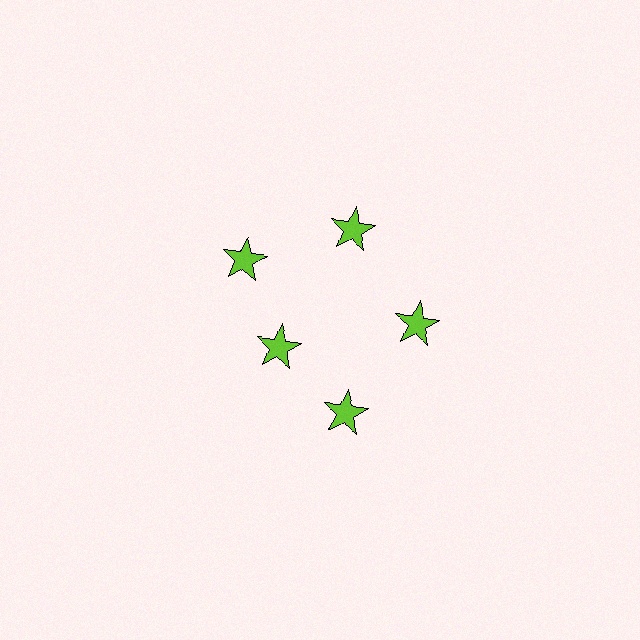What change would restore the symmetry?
The symmetry would be restored by moving it outward, back onto the ring so that all 5 stars sit at equal angles and equal distance from the center.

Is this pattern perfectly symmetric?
No. The 5 lime stars are arranged in a ring, but one element near the 8 o'clock position is pulled inward toward the center, breaking the 5-fold rotational symmetry.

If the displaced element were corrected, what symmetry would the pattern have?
It would have 5-fold rotational symmetry — the pattern would map onto itself every 72 degrees.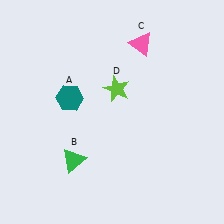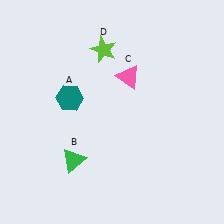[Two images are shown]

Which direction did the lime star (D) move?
The lime star (D) moved up.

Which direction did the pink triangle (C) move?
The pink triangle (C) moved down.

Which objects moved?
The objects that moved are: the pink triangle (C), the lime star (D).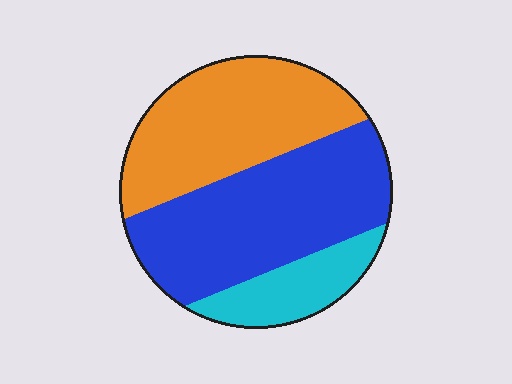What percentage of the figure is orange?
Orange covers 38% of the figure.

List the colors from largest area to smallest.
From largest to smallest: blue, orange, cyan.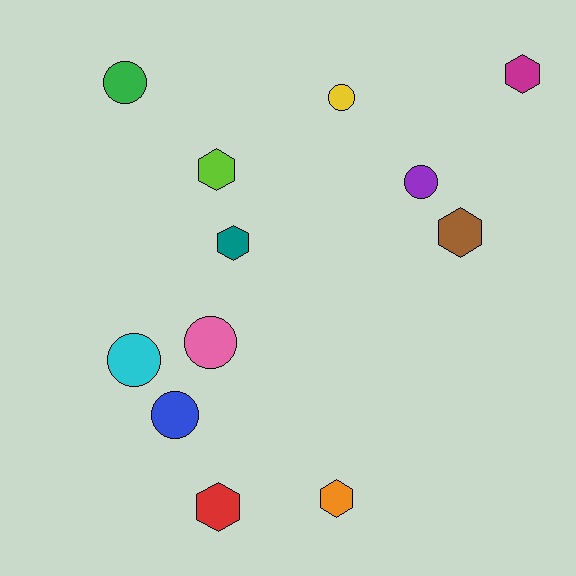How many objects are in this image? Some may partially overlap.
There are 12 objects.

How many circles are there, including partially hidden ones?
There are 6 circles.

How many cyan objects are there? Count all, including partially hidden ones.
There is 1 cyan object.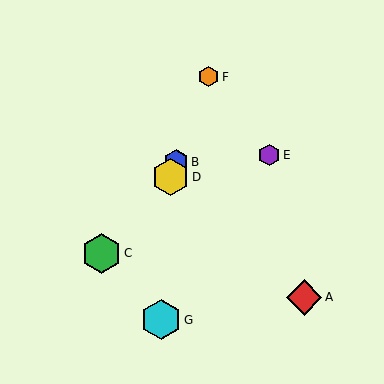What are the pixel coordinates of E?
Object E is at (269, 155).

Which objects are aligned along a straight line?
Objects B, D, F are aligned along a straight line.